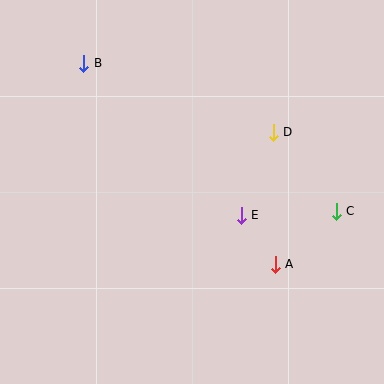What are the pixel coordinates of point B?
Point B is at (84, 63).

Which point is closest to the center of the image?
Point E at (241, 215) is closest to the center.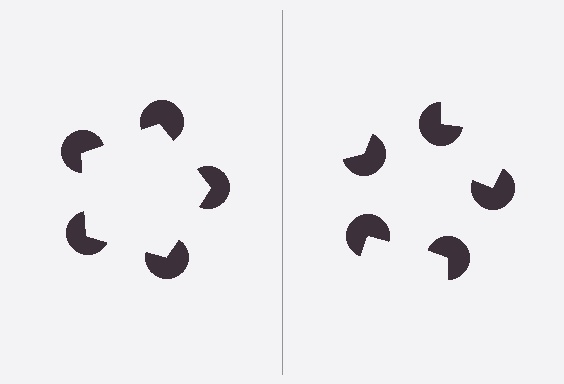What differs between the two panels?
The pac-man discs are positioned identically on both sides; only the wedge orientations differ. On the left they align to a pentagon; on the right they are misaligned.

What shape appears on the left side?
An illusory pentagon.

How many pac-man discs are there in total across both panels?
10 — 5 on each side.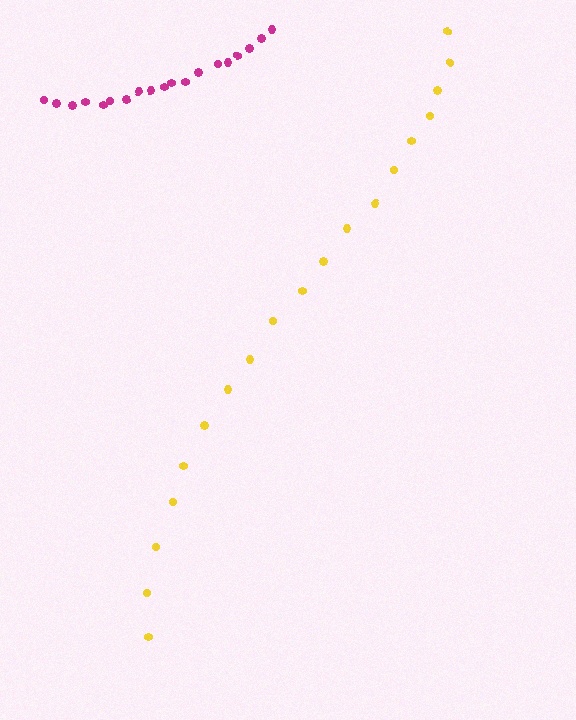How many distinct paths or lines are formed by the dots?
There are 2 distinct paths.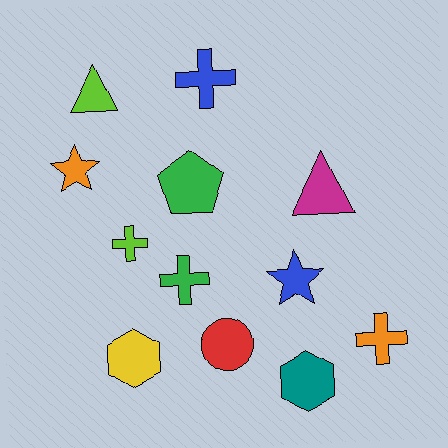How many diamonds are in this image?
There are no diamonds.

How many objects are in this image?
There are 12 objects.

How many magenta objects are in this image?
There is 1 magenta object.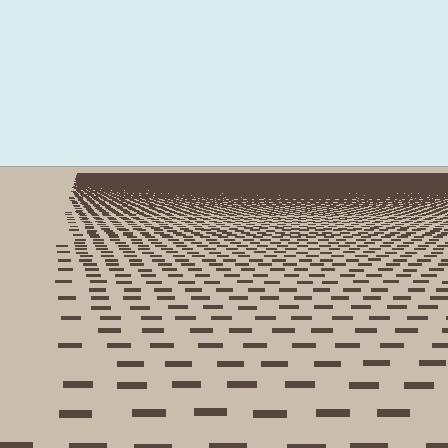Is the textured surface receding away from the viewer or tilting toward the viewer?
The surface is receding away from the viewer. Texture elements get smaller and denser toward the top.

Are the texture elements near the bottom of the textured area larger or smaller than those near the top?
Larger. Near the bottom, elements are closer to the viewer and appear at a bigger on-screen size.